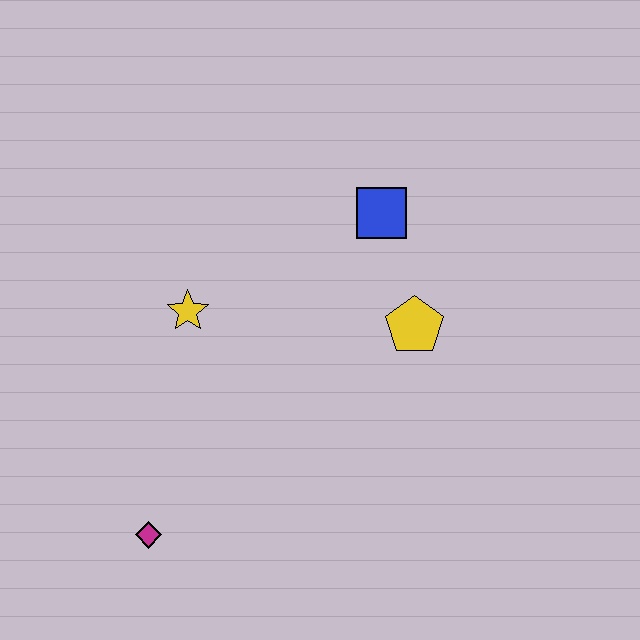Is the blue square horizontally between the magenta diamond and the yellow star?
No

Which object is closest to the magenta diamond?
The yellow star is closest to the magenta diamond.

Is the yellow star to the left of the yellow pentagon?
Yes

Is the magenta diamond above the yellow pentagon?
No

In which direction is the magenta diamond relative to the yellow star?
The magenta diamond is below the yellow star.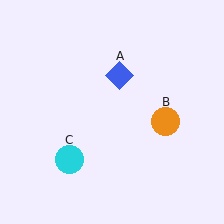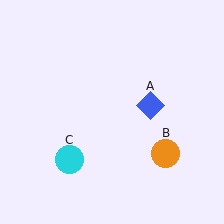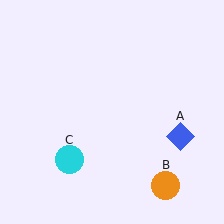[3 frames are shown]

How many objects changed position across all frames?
2 objects changed position: blue diamond (object A), orange circle (object B).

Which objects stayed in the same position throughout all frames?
Cyan circle (object C) remained stationary.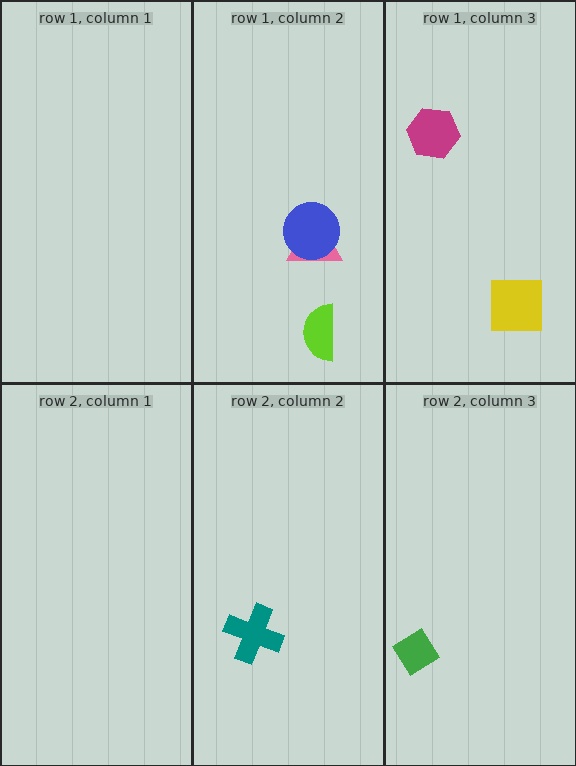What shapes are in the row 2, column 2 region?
The teal cross.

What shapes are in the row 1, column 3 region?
The magenta hexagon, the yellow square.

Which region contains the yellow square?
The row 1, column 3 region.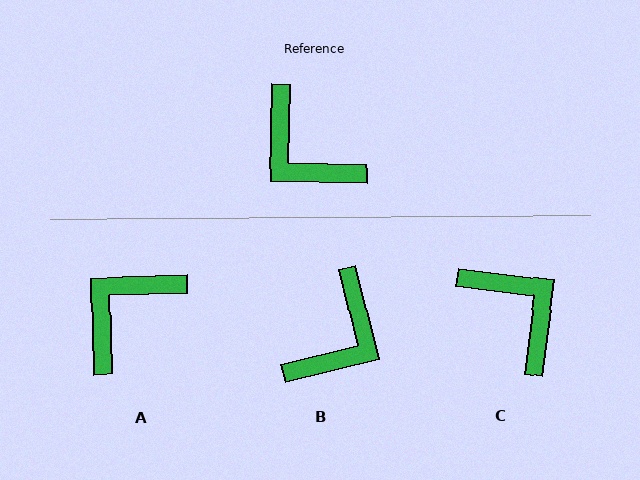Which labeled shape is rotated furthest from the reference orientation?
C, about 174 degrees away.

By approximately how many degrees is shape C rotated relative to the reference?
Approximately 174 degrees counter-clockwise.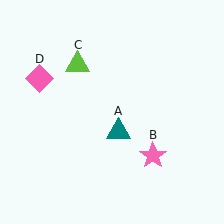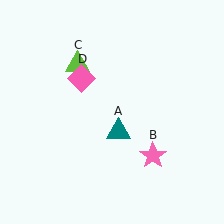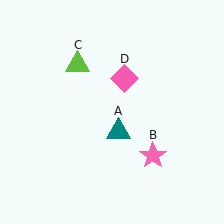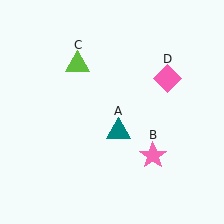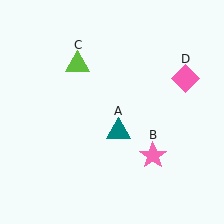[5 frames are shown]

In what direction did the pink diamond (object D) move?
The pink diamond (object D) moved right.